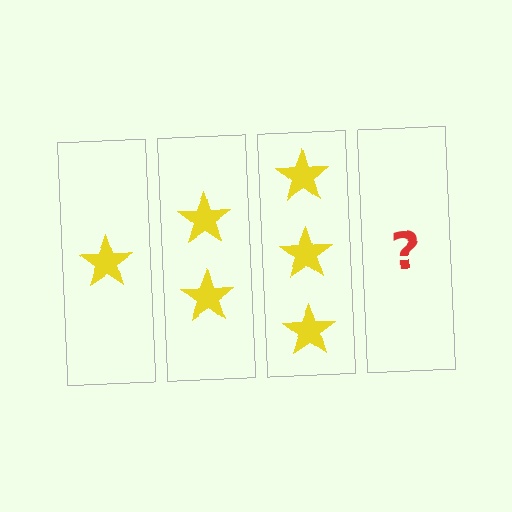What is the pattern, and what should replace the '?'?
The pattern is that each step adds one more star. The '?' should be 4 stars.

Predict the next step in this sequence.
The next step is 4 stars.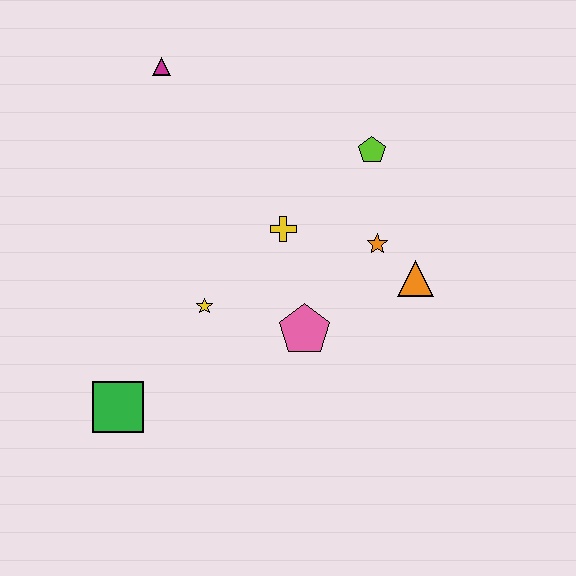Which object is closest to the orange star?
The orange triangle is closest to the orange star.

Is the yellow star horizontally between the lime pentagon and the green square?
Yes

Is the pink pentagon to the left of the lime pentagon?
Yes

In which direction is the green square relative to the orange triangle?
The green square is to the left of the orange triangle.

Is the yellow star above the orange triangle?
No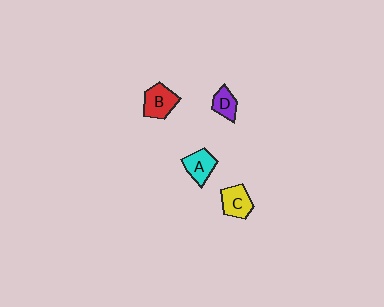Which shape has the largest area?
Shape B (red).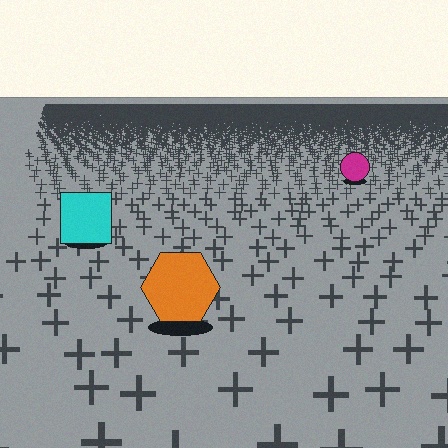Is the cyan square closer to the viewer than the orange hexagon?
No. The orange hexagon is closer — you can tell from the texture gradient: the ground texture is coarser near it.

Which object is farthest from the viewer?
The magenta circle is farthest from the viewer. It appears smaller and the ground texture around it is denser.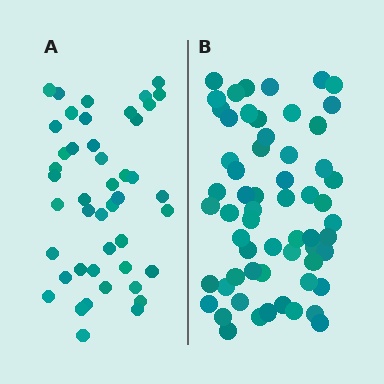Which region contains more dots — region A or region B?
Region B (the right region) has more dots.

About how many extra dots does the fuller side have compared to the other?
Region B has approximately 15 more dots than region A.